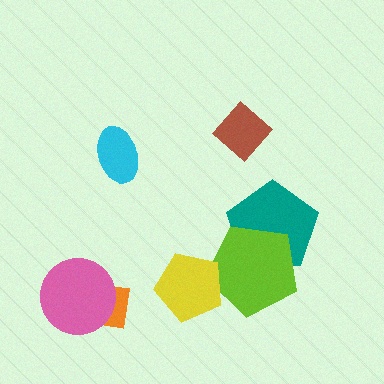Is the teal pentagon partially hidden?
Yes, it is partially covered by another shape.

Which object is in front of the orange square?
The pink circle is in front of the orange square.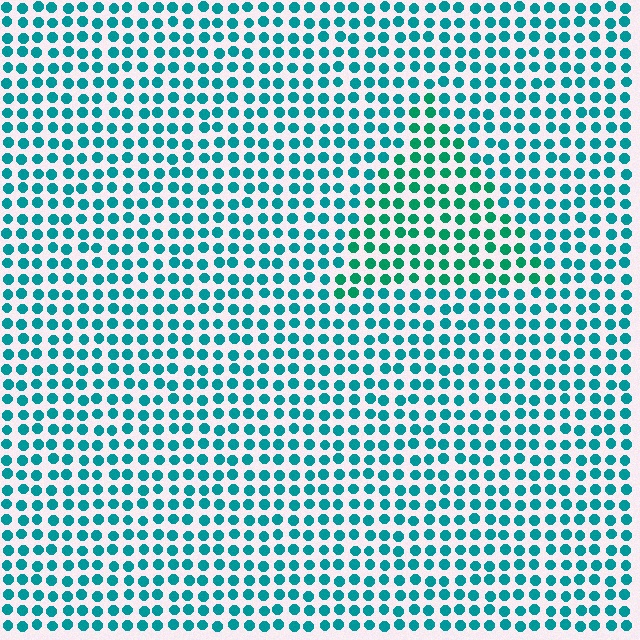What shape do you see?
I see a triangle.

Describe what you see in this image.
The image is filled with small teal elements in a uniform arrangement. A triangle-shaped region is visible where the elements are tinted to a slightly different hue, forming a subtle color boundary.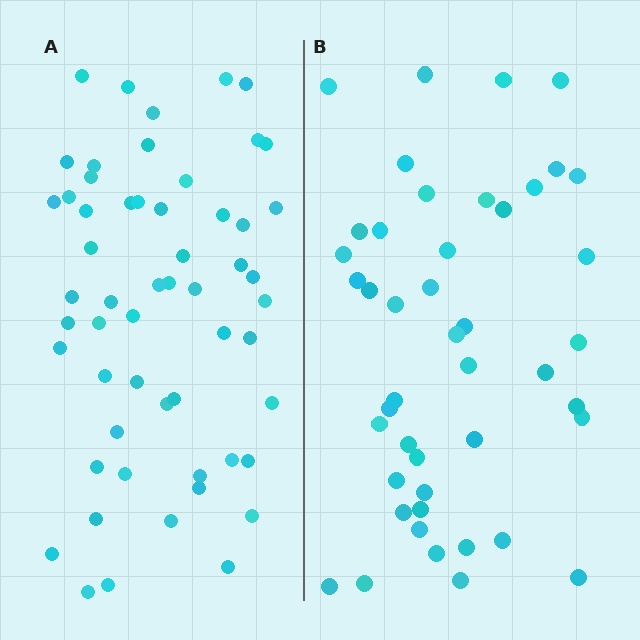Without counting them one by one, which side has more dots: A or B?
Region A (the left region) has more dots.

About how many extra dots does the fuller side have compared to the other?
Region A has roughly 12 or so more dots than region B.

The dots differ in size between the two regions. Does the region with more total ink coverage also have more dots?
No. Region B has more total ink coverage because its dots are larger, but region A actually contains more individual dots. Total area can be misleading — the number of items is what matters here.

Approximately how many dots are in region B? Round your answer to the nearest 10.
About 40 dots. (The exact count is 45, which rounds to 40.)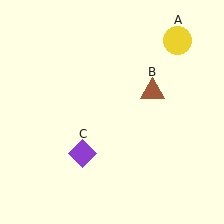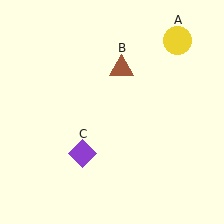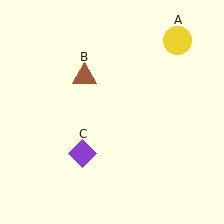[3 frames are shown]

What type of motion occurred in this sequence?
The brown triangle (object B) rotated counterclockwise around the center of the scene.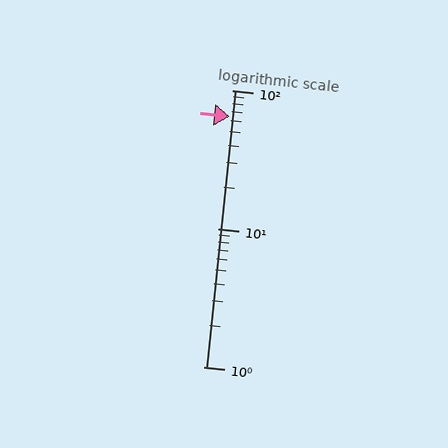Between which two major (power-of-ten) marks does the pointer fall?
The pointer is between 10 and 100.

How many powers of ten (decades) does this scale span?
The scale spans 2 decades, from 1 to 100.